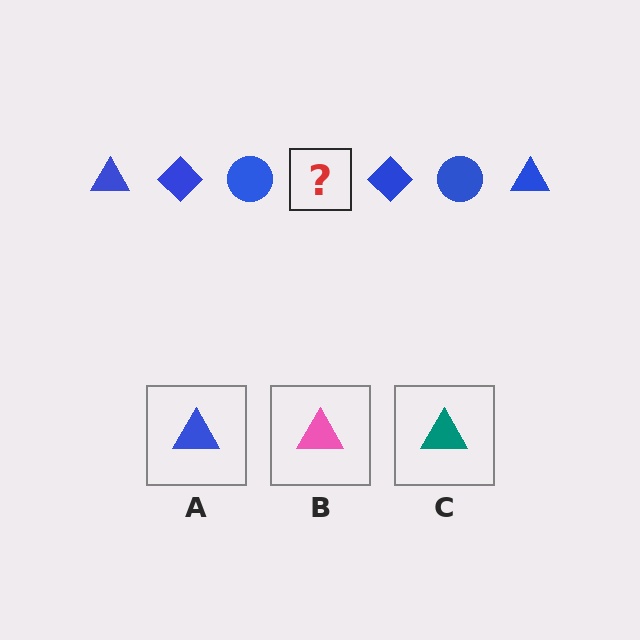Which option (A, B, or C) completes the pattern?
A.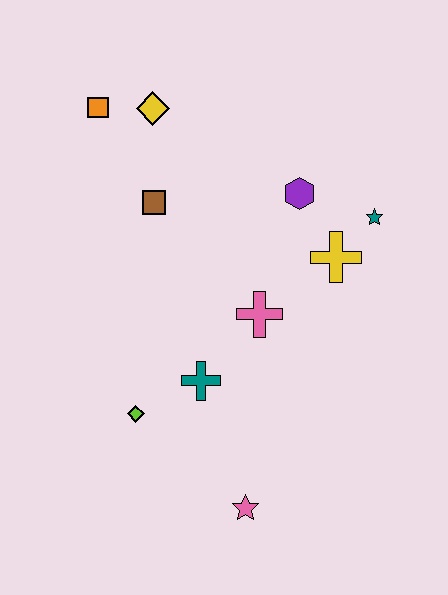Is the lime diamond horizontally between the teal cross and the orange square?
Yes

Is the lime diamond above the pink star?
Yes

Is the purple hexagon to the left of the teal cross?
No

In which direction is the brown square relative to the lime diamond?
The brown square is above the lime diamond.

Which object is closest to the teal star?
The yellow cross is closest to the teal star.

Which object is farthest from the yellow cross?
The orange square is farthest from the yellow cross.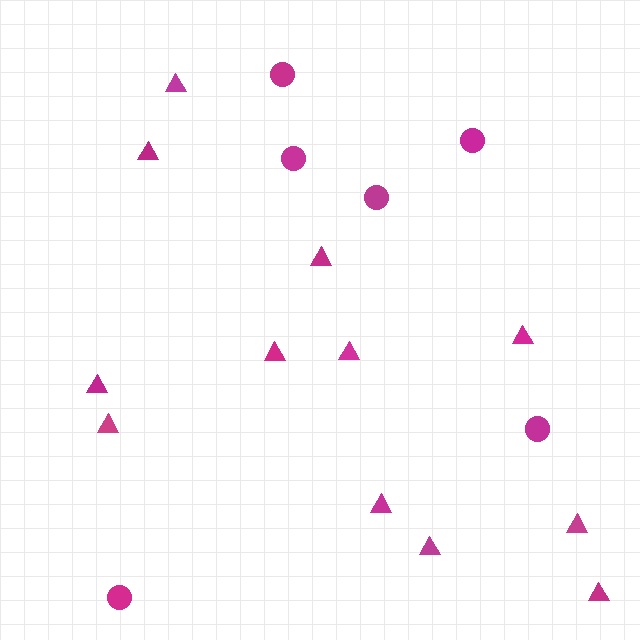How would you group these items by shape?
There are 2 groups: one group of circles (6) and one group of triangles (12).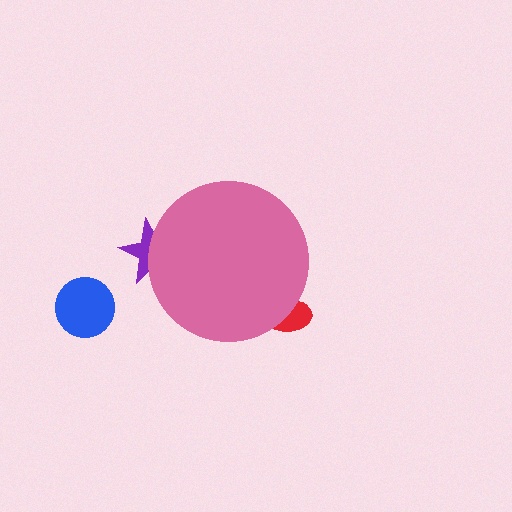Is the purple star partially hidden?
Yes, the purple star is partially hidden behind the pink circle.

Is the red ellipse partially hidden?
Yes, the red ellipse is partially hidden behind the pink circle.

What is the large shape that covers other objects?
A pink circle.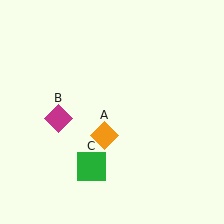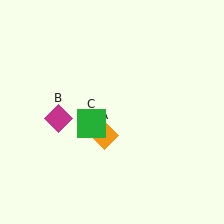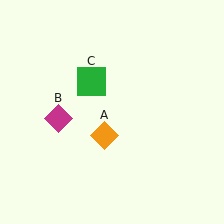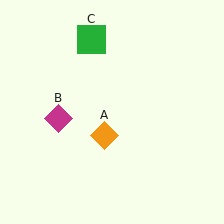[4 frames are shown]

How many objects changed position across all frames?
1 object changed position: green square (object C).